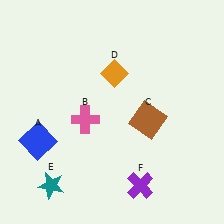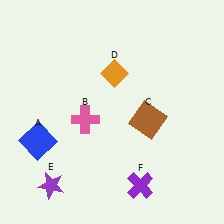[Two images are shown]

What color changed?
The star (E) changed from teal in Image 1 to purple in Image 2.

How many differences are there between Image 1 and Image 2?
There is 1 difference between the two images.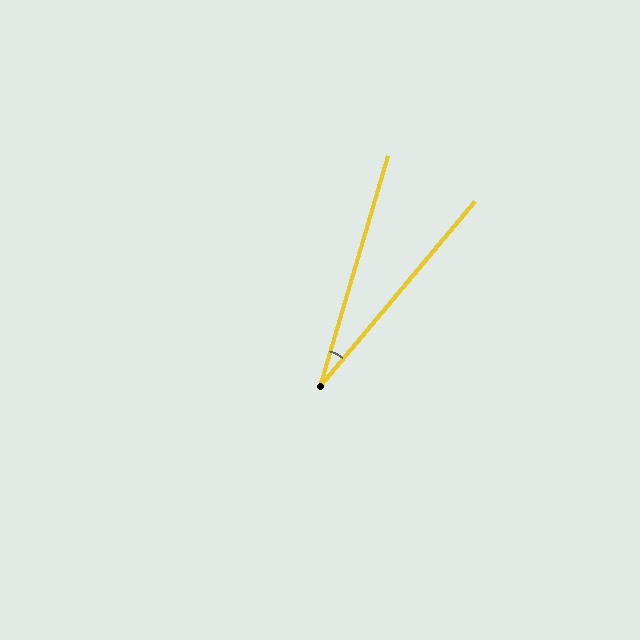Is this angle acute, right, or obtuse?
It is acute.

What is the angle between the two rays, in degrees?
Approximately 24 degrees.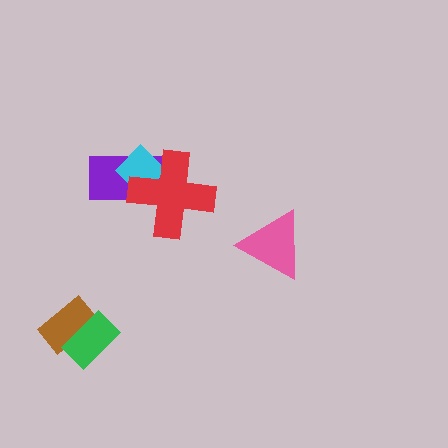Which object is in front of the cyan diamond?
The red cross is in front of the cyan diamond.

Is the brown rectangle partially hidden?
Yes, it is partially covered by another shape.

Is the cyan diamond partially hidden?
Yes, it is partially covered by another shape.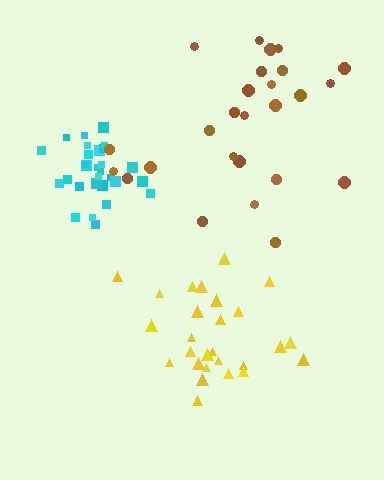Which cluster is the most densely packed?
Cyan.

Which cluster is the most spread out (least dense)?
Brown.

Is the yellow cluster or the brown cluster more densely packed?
Yellow.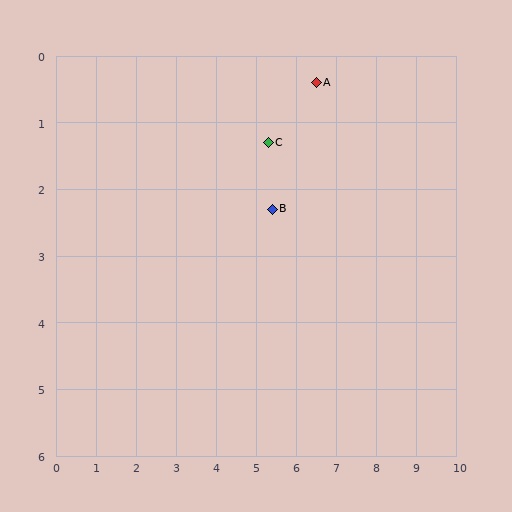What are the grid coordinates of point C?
Point C is at approximately (5.3, 1.3).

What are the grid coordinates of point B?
Point B is at approximately (5.4, 2.3).